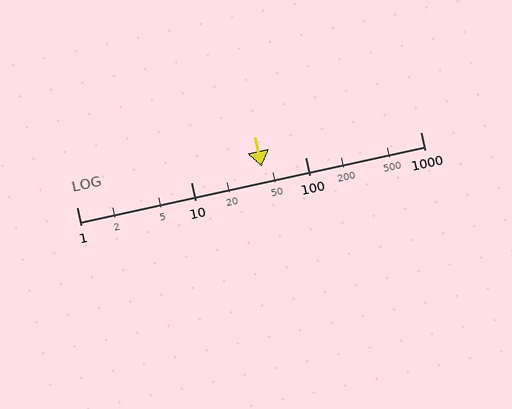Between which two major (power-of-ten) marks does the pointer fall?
The pointer is between 10 and 100.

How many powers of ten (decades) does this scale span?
The scale spans 3 decades, from 1 to 1000.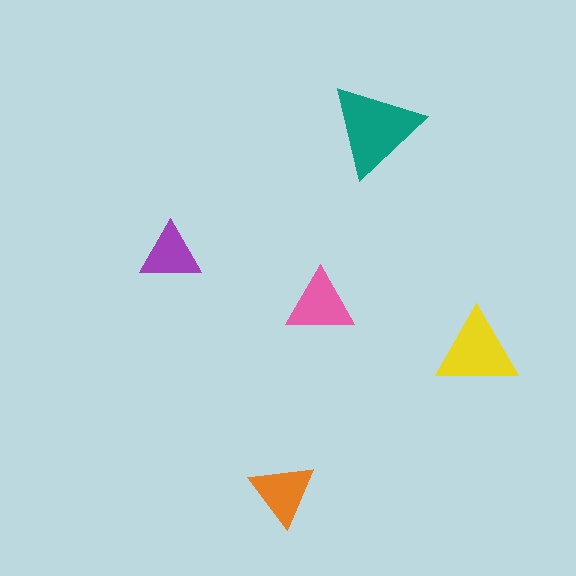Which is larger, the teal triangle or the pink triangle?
The teal one.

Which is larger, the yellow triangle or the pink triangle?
The yellow one.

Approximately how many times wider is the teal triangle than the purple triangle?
About 1.5 times wider.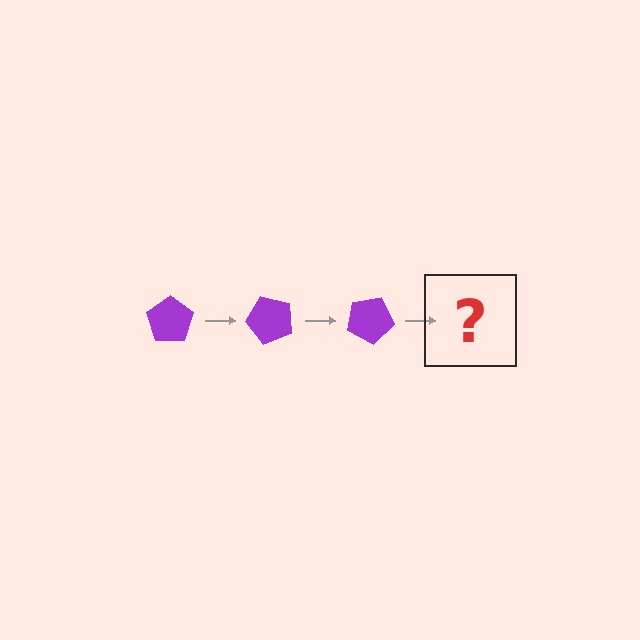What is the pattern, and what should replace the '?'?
The pattern is that the pentagon rotates 50 degrees each step. The '?' should be a purple pentagon rotated 150 degrees.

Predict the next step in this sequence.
The next step is a purple pentagon rotated 150 degrees.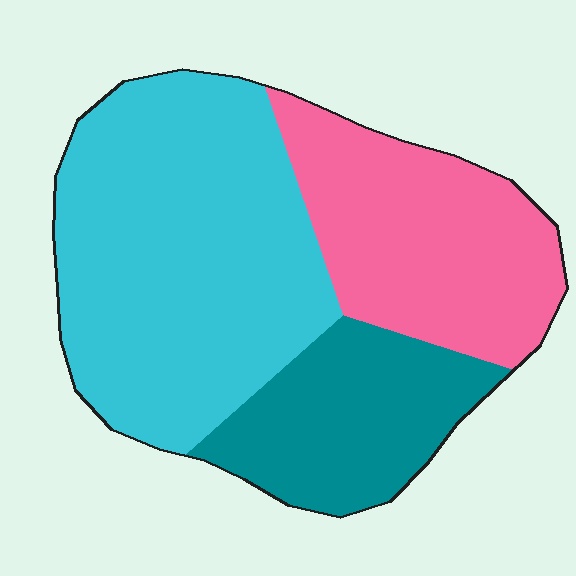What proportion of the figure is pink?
Pink takes up between a quarter and a half of the figure.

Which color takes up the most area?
Cyan, at roughly 50%.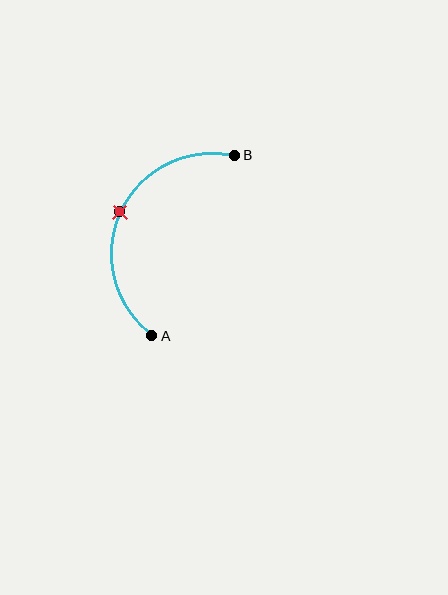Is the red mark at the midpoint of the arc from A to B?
Yes. The red mark lies on the arc at equal arc-length from both A and B — it is the arc midpoint.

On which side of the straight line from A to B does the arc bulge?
The arc bulges to the left of the straight line connecting A and B.